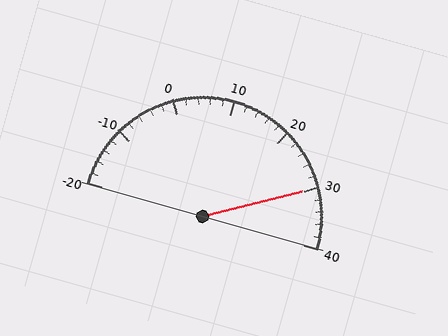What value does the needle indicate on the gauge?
The needle indicates approximately 30.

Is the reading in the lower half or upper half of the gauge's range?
The reading is in the upper half of the range (-20 to 40).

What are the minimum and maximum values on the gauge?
The gauge ranges from -20 to 40.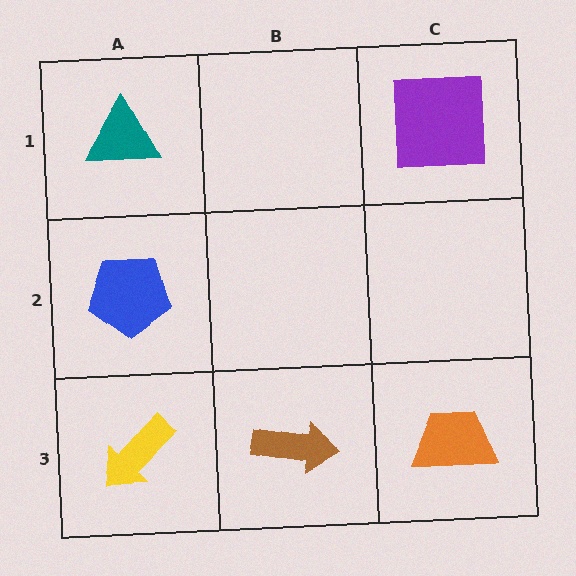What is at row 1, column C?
A purple square.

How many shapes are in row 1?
2 shapes.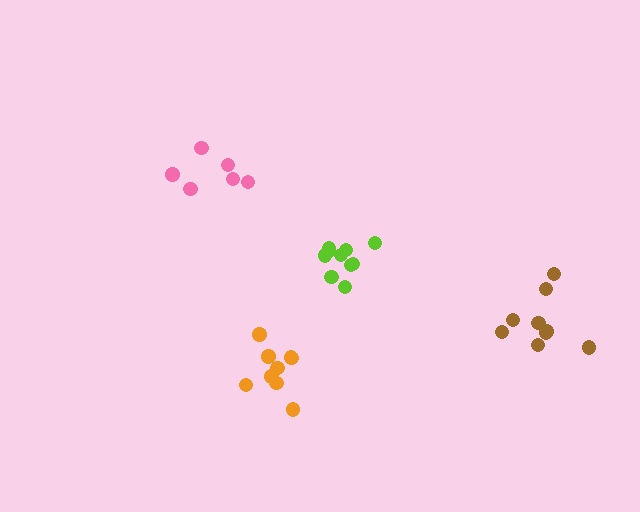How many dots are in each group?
Group 1: 9 dots, Group 2: 6 dots, Group 3: 10 dots, Group 4: 9 dots (34 total).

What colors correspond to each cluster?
The clusters are colored: orange, pink, lime, brown.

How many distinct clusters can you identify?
There are 4 distinct clusters.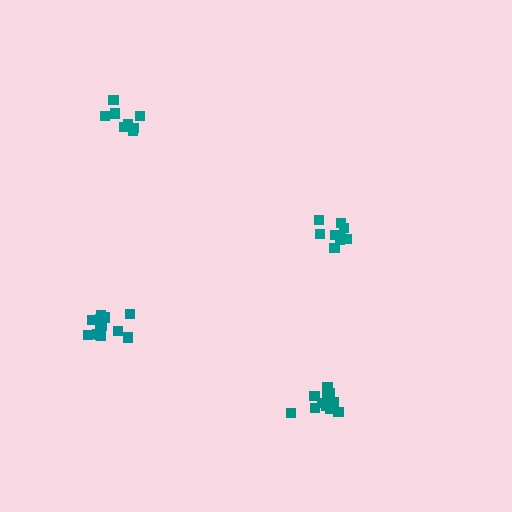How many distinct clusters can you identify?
There are 4 distinct clusters.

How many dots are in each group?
Group 1: 15 dots, Group 2: 9 dots, Group 3: 13 dots, Group 4: 9 dots (46 total).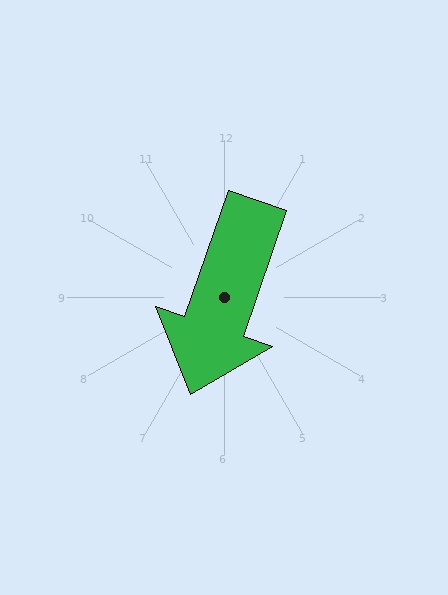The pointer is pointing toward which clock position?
Roughly 7 o'clock.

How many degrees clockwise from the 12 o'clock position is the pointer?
Approximately 199 degrees.